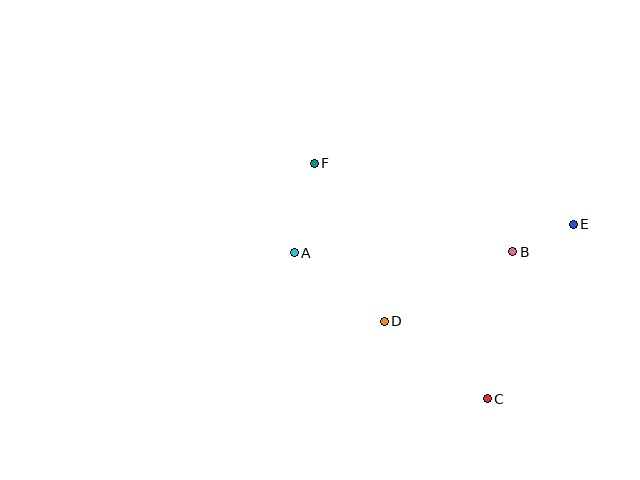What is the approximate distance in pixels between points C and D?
The distance between C and D is approximately 129 pixels.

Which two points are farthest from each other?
Points C and F are farthest from each other.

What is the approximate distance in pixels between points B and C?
The distance between B and C is approximately 149 pixels.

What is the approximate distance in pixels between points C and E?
The distance between C and E is approximately 195 pixels.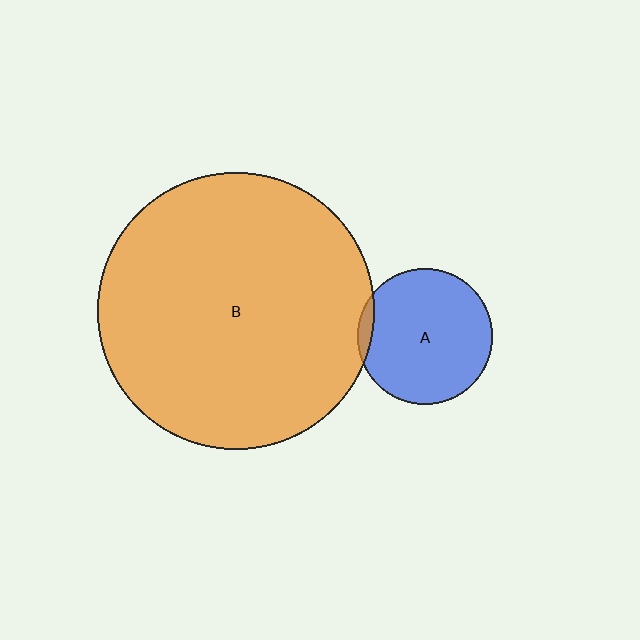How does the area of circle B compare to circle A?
Approximately 4.2 times.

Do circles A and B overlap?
Yes.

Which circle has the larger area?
Circle B (orange).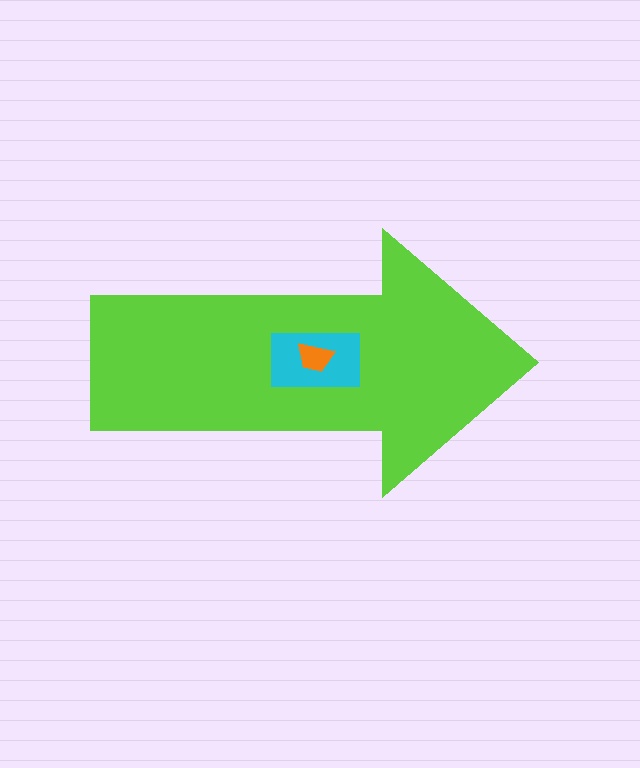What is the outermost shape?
The lime arrow.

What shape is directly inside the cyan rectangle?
The orange trapezoid.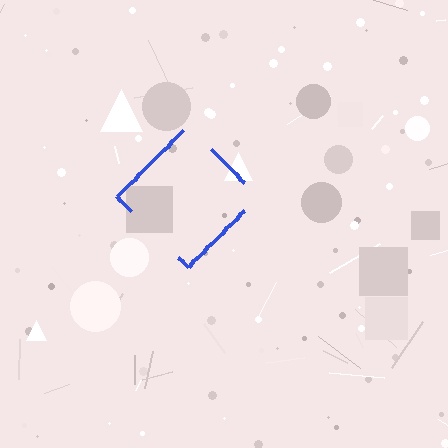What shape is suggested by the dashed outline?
The dashed outline suggests a diamond.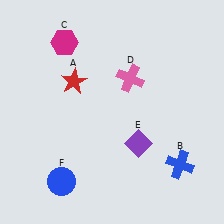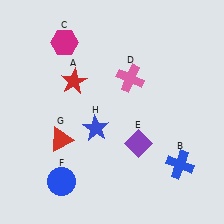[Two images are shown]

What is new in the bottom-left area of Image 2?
A red triangle (G) was added in the bottom-left area of Image 2.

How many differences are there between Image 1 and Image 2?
There are 2 differences between the two images.